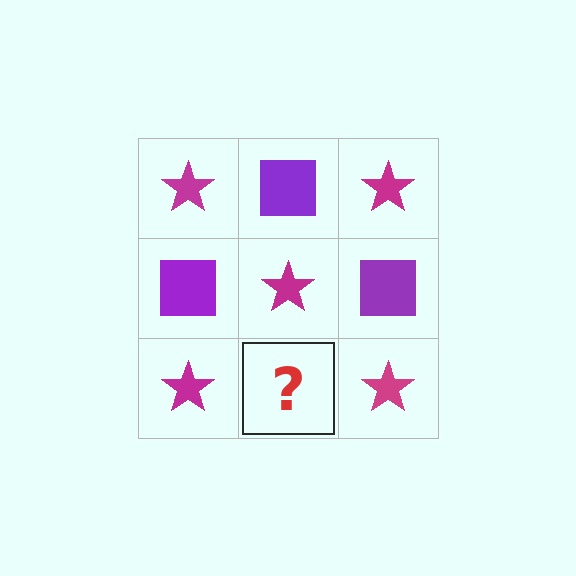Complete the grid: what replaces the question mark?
The question mark should be replaced with a purple square.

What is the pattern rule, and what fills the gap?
The rule is that it alternates magenta star and purple square in a checkerboard pattern. The gap should be filled with a purple square.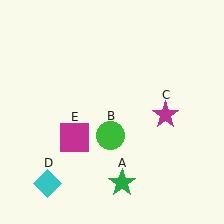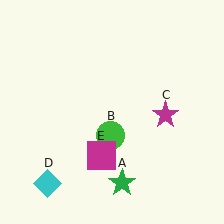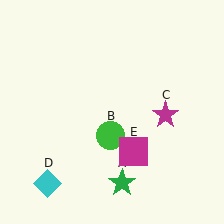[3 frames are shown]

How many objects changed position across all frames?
1 object changed position: magenta square (object E).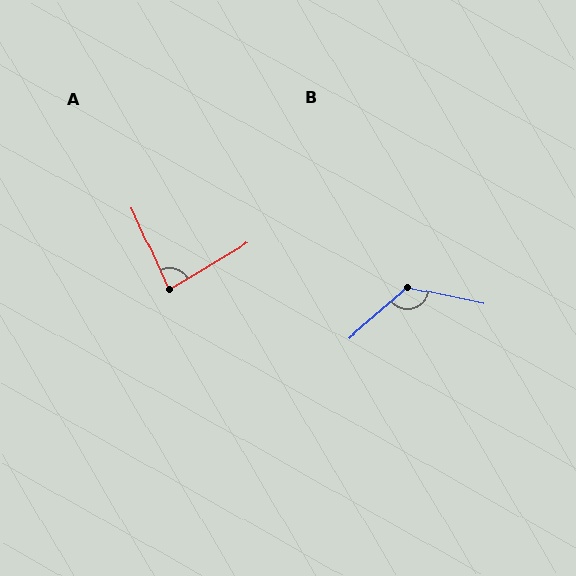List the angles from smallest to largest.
A (84°), B (127°).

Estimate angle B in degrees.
Approximately 127 degrees.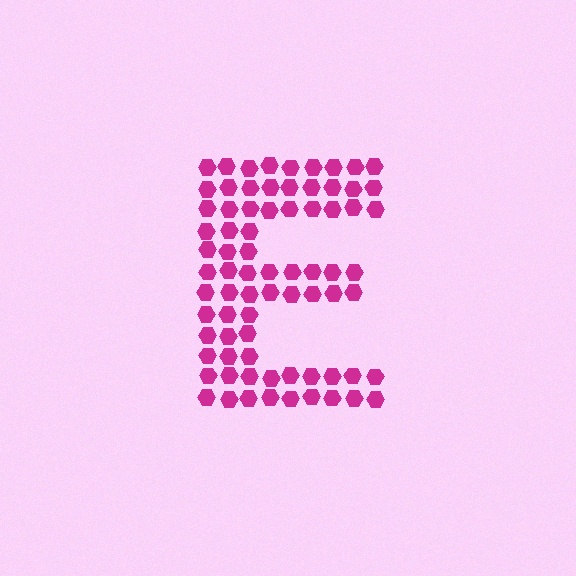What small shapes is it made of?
It is made of small hexagons.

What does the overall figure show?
The overall figure shows the letter E.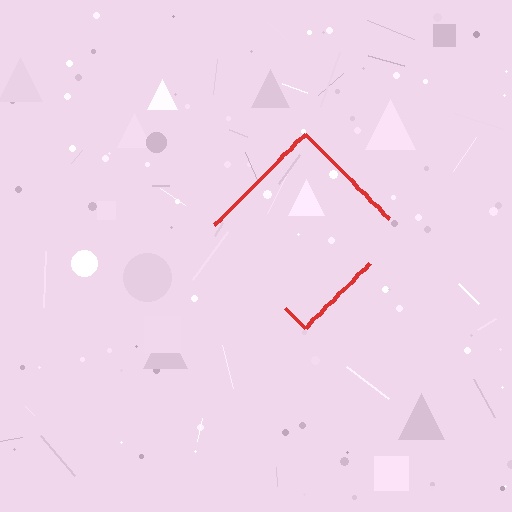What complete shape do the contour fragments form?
The contour fragments form a diamond.